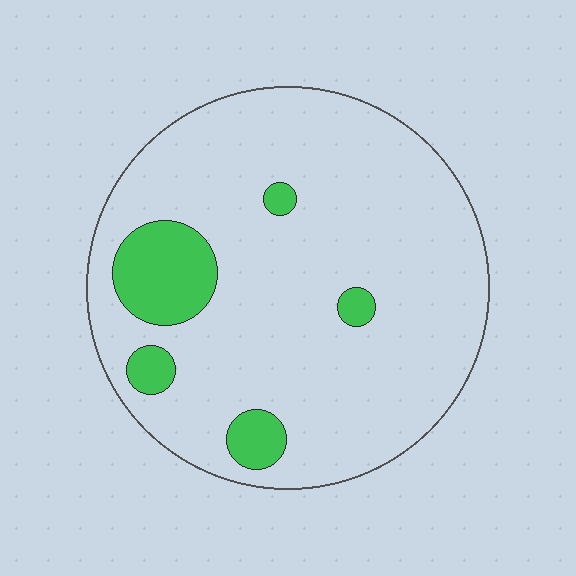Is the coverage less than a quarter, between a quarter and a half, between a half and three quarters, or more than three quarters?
Less than a quarter.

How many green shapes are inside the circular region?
5.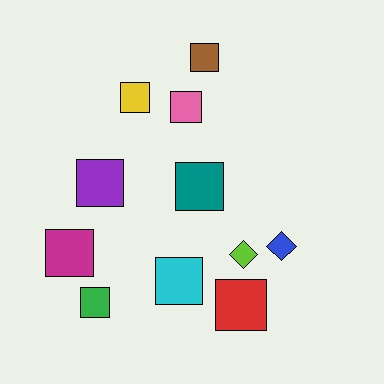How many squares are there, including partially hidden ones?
There are 9 squares.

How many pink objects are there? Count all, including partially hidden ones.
There is 1 pink object.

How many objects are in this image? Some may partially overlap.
There are 11 objects.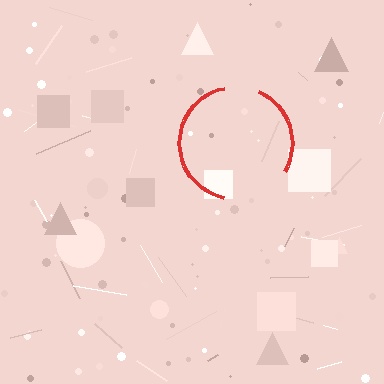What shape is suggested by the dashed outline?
The dashed outline suggests a circle.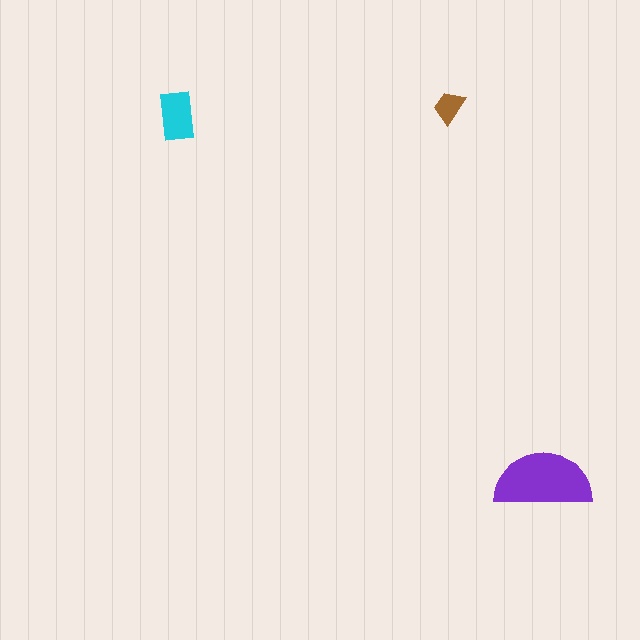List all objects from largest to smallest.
The purple semicircle, the cyan rectangle, the brown trapezoid.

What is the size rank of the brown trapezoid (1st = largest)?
3rd.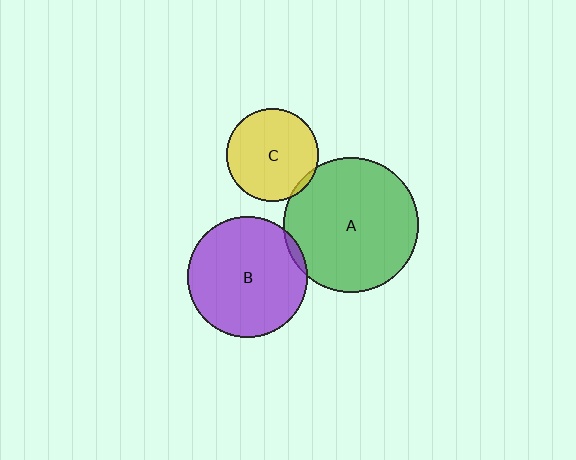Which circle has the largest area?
Circle A (green).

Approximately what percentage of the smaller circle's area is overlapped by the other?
Approximately 5%.